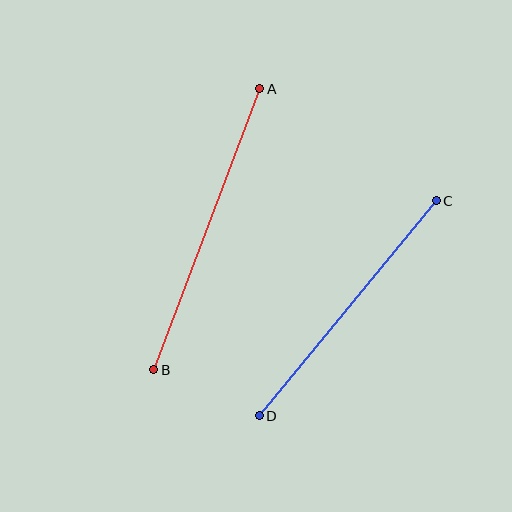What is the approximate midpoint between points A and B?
The midpoint is at approximately (207, 229) pixels.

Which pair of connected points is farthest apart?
Points A and B are farthest apart.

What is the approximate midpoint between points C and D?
The midpoint is at approximately (348, 308) pixels.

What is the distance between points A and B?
The distance is approximately 300 pixels.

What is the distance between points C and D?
The distance is approximately 279 pixels.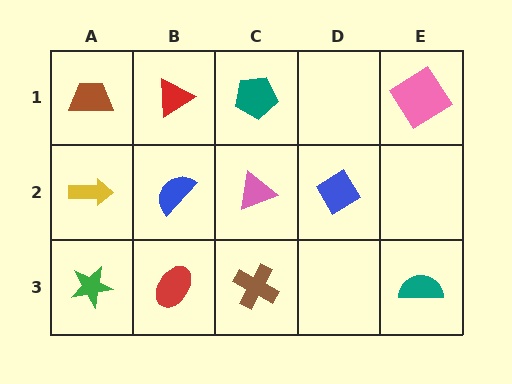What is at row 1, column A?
A brown trapezoid.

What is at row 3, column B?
A red ellipse.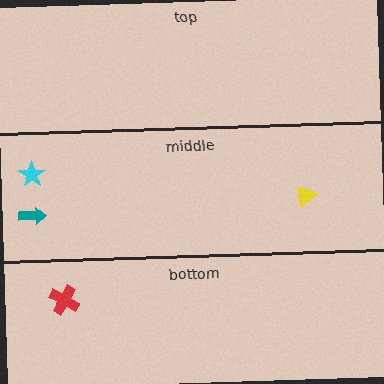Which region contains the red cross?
The bottom region.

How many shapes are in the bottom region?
1.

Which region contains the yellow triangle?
The middle region.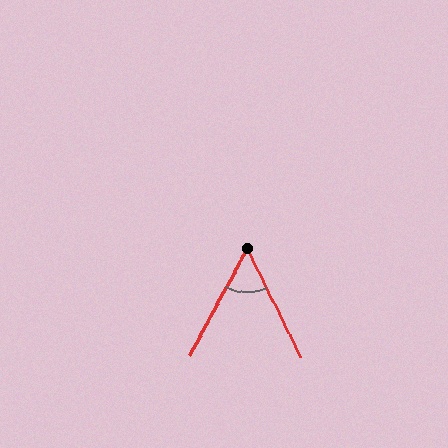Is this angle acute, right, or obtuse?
It is acute.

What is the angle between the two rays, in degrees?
Approximately 55 degrees.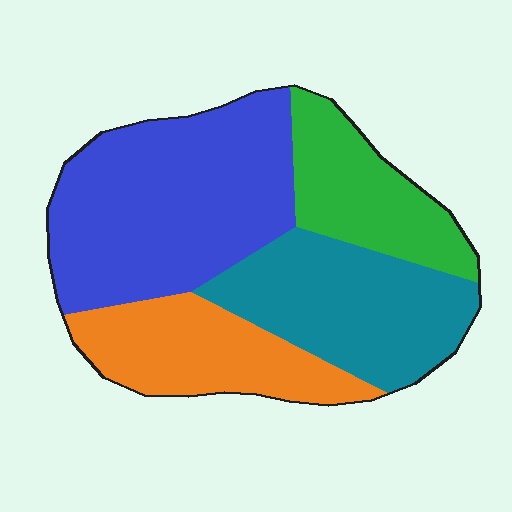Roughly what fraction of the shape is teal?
Teal covers about 25% of the shape.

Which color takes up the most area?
Blue, at roughly 40%.